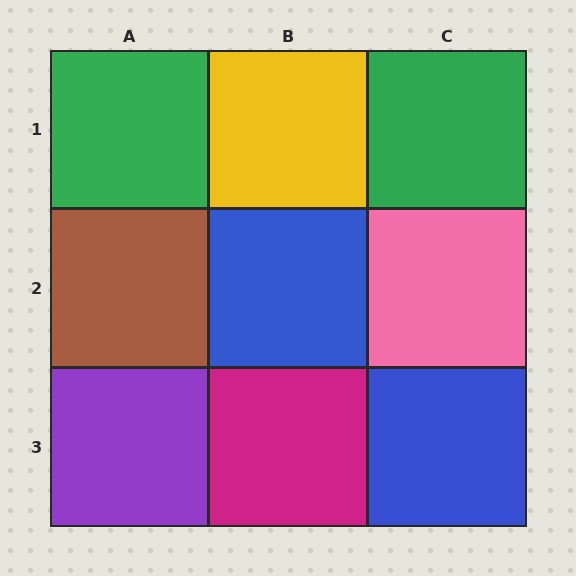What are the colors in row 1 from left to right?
Green, yellow, green.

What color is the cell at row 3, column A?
Purple.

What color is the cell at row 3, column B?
Magenta.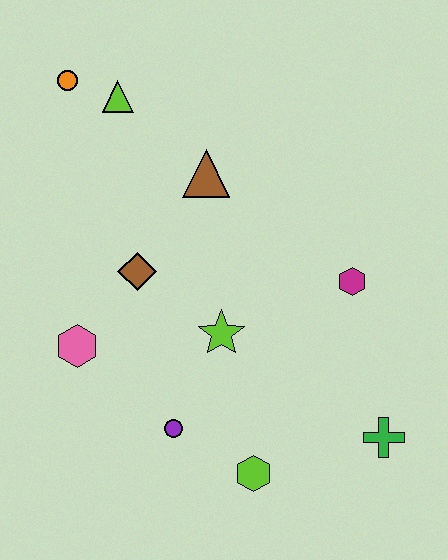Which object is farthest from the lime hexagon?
The orange circle is farthest from the lime hexagon.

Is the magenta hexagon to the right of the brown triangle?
Yes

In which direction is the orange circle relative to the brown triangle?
The orange circle is to the left of the brown triangle.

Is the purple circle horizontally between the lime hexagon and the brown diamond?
Yes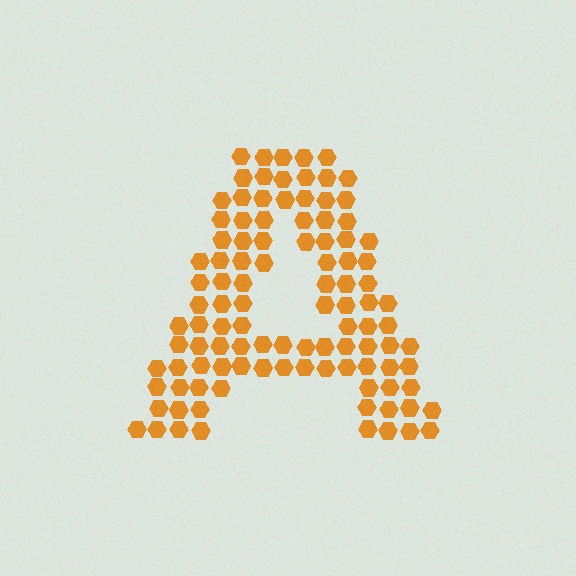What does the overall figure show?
The overall figure shows the letter A.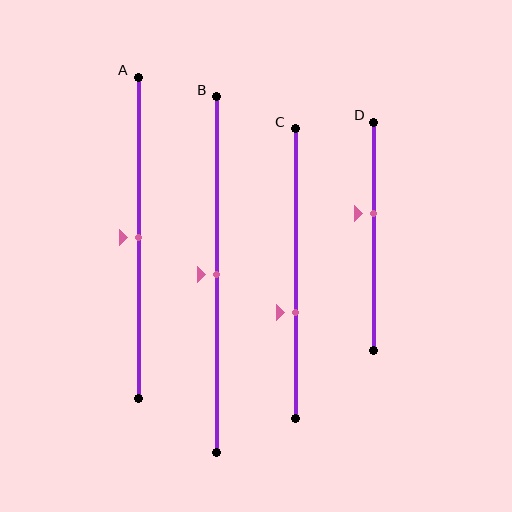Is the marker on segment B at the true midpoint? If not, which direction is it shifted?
Yes, the marker on segment B is at the true midpoint.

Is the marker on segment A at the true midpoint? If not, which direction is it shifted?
Yes, the marker on segment A is at the true midpoint.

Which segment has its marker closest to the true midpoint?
Segment A has its marker closest to the true midpoint.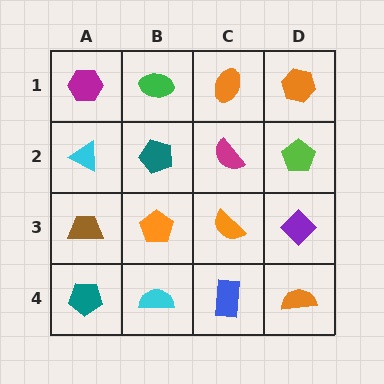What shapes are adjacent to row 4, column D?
A purple diamond (row 3, column D), a blue rectangle (row 4, column C).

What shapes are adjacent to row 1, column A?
A cyan triangle (row 2, column A), a green ellipse (row 1, column B).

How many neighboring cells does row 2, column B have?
4.